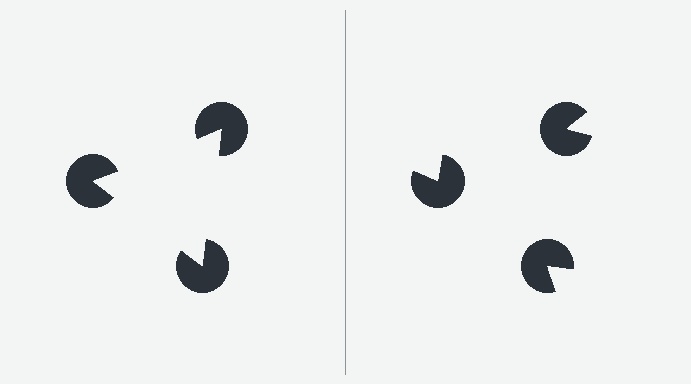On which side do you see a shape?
An illusory triangle appears on the left side. On the right side the wedge cuts are rotated, so no coherent shape forms.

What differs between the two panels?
The pac-man discs are positioned identically on both sides; only the wedge orientations differ. On the left they align to a triangle; on the right they are misaligned.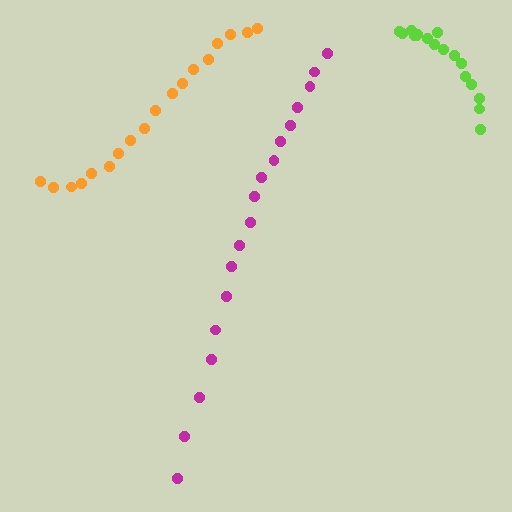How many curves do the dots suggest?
There are 3 distinct paths.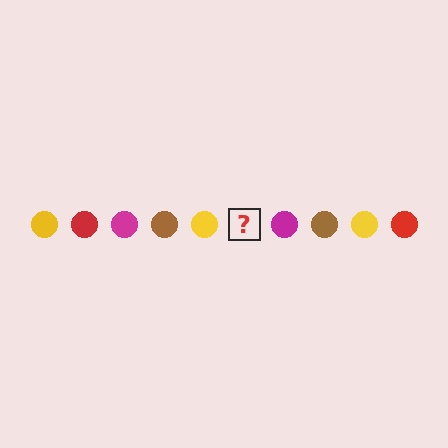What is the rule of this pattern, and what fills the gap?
The rule is that the pattern cycles through yellow, red, magenta, brown circles. The gap should be filled with a red circle.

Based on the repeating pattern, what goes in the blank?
The blank should be a red circle.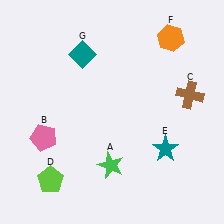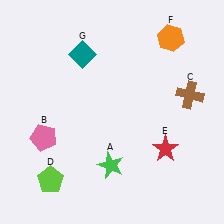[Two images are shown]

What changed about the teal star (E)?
In Image 1, E is teal. In Image 2, it changed to red.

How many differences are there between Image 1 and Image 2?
There is 1 difference between the two images.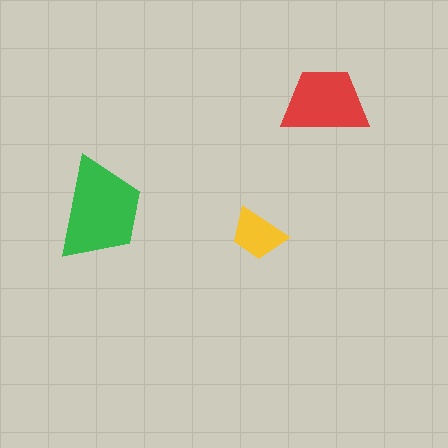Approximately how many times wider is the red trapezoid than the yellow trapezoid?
About 1.5 times wider.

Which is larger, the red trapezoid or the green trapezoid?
The green one.